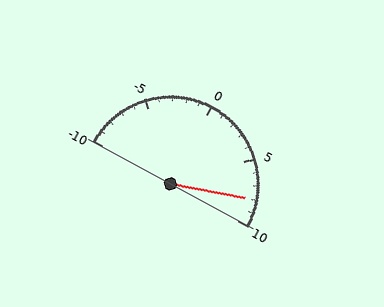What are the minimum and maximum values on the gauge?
The gauge ranges from -10 to 10.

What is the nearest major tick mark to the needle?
The nearest major tick mark is 10.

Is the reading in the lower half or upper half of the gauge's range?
The reading is in the upper half of the range (-10 to 10).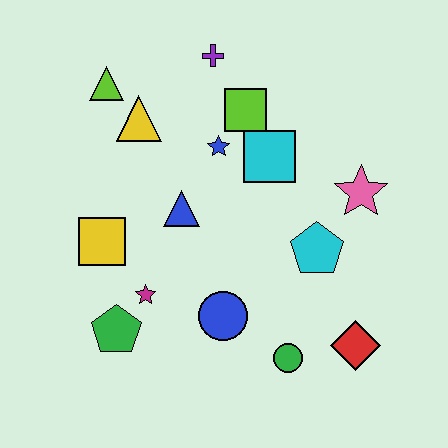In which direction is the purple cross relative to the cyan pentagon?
The purple cross is above the cyan pentagon.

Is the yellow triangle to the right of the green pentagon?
Yes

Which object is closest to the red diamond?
The green circle is closest to the red diamond.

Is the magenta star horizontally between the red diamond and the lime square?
No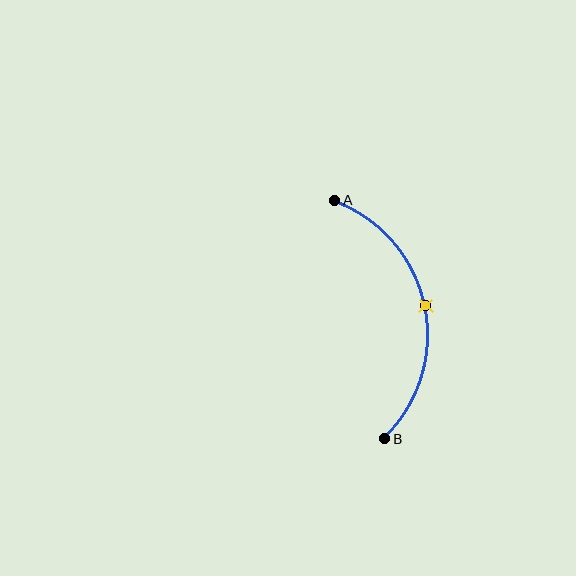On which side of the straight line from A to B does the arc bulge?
The arc bulges to the right of the straight line connecting A and B.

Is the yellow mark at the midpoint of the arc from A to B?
Yes. The yellow mark lies on the arc at equal arc-length from both A and B — it is the arc midpoint.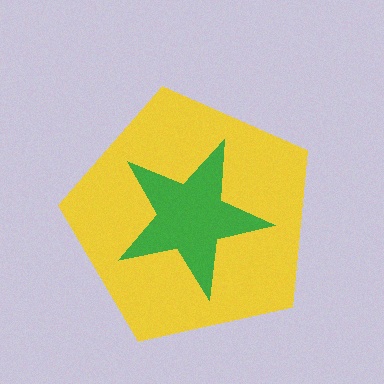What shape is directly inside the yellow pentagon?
The green star.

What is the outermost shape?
The yellow pentagon.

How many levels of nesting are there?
2.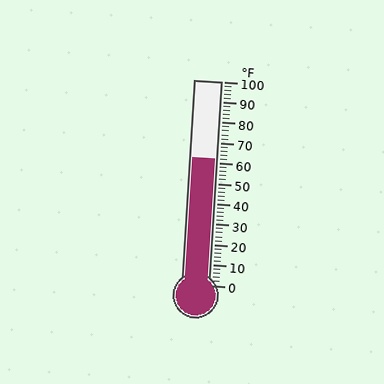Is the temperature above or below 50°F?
The temperature is above 50°F.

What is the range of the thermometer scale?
The thermometer scale ranges from 0°F to 100°F.